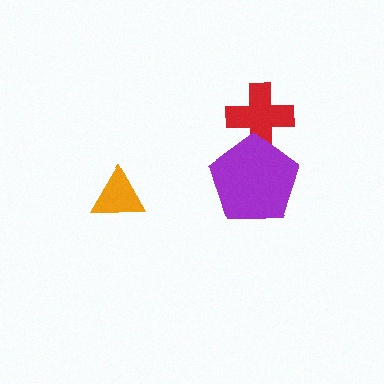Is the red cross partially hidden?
Yes, it is partially covered by another shape.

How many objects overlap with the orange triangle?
0 objects overlap with the orange triangle.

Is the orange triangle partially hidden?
No, no other shape covers it.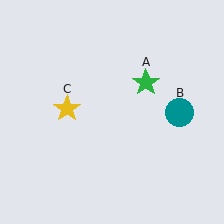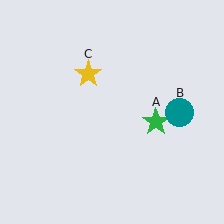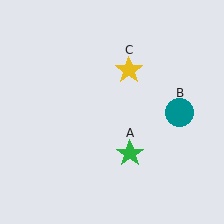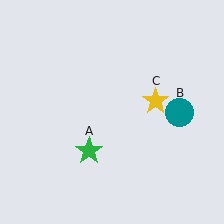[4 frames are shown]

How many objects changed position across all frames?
2 objects changed position: green star (object A), yellow star (object C).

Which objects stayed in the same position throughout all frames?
Teal circle (object B) remained stationary.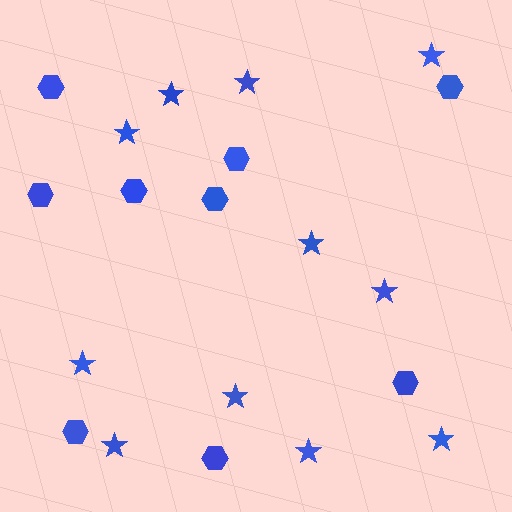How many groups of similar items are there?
There are 2 groups: one group of stars (11) and one group of hexagons (9).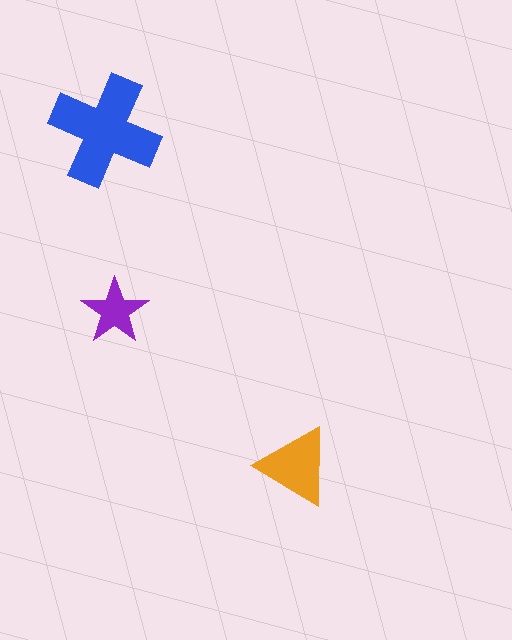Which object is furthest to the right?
The orange triangle is rightmost.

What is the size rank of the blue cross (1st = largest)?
1st.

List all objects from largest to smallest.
The blue cross, the orange triangle, the purple star.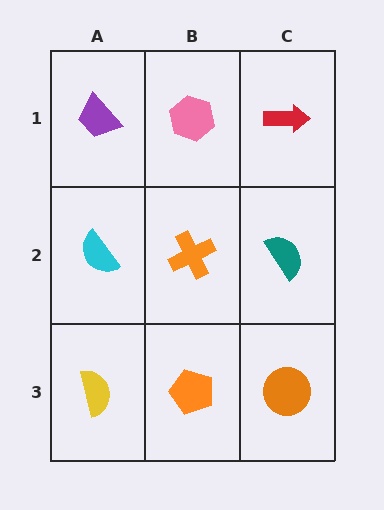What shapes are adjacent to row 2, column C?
A red arrow (row 1, column C), an orange circle (row 3, column C), an orange cross (row 2, column B).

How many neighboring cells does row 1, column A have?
2.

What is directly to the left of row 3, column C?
An orange pentagon.